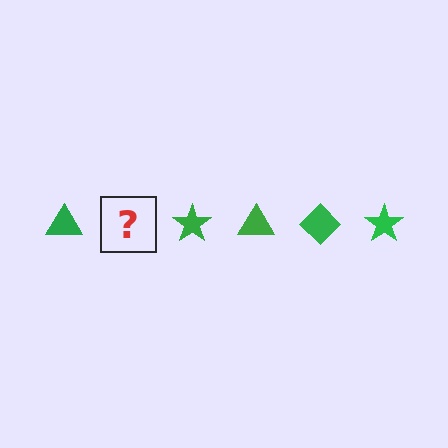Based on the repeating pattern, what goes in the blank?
The blank should be a green diamond.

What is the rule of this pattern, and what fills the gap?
The rule is that the pattern cycles through triangle, diamond, star shapes in green. The gap should be filled with a green diamond.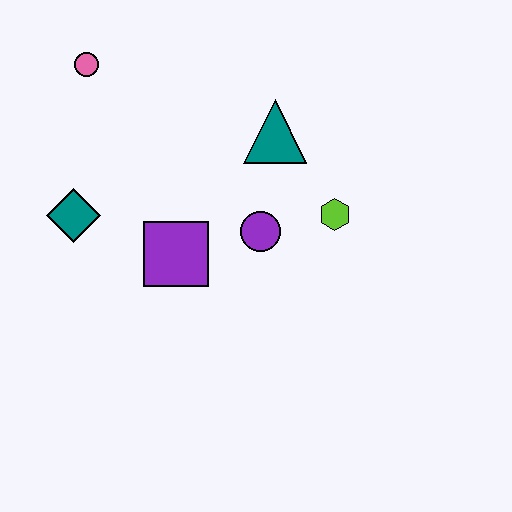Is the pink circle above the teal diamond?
Yes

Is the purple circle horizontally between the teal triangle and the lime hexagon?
No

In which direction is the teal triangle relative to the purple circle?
The teal triangle is above the purple circle.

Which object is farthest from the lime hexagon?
The pink circle is farthest from the lime hexagon.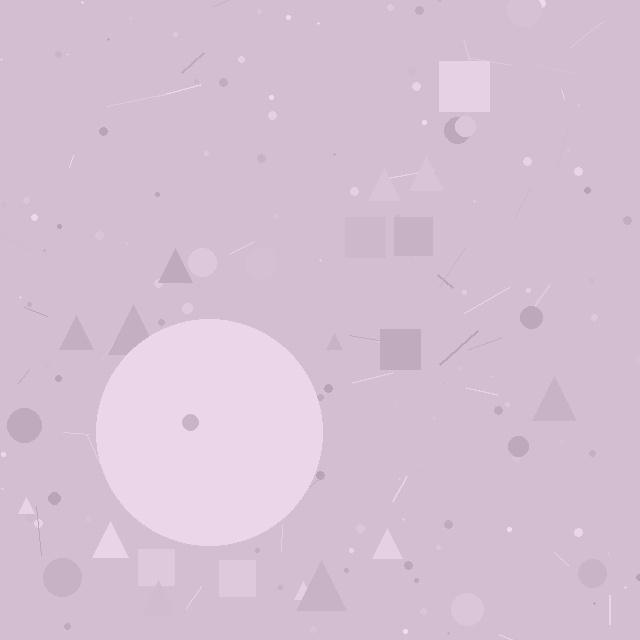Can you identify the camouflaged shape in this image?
The camouflaged shape is a circle.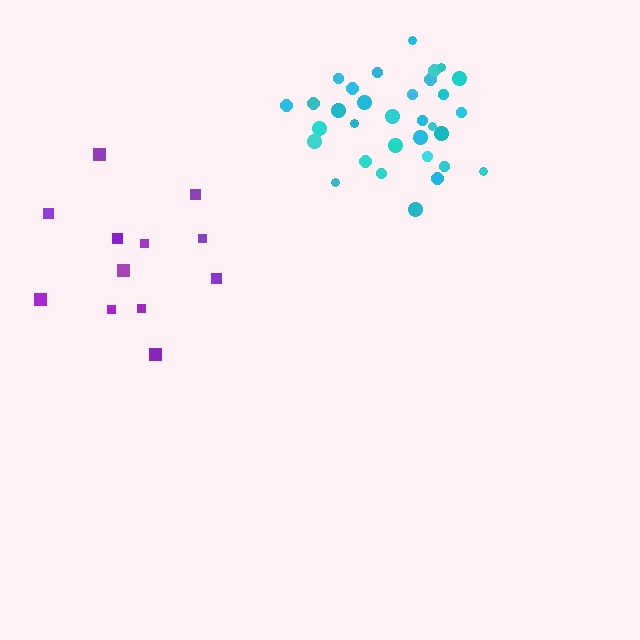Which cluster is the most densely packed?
Cyan.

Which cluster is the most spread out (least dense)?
Purple.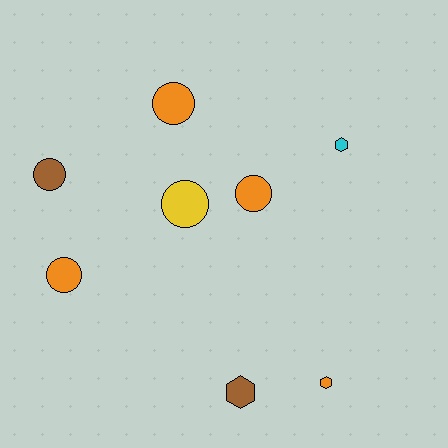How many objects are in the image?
There are 8 objects.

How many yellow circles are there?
There is 1 yellow circle.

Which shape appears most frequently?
Circle, with 5 objects.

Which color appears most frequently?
Orange, with 4 objects.